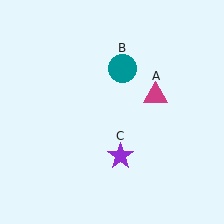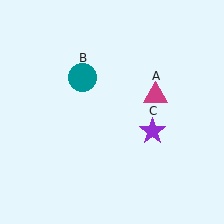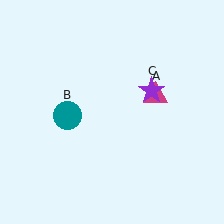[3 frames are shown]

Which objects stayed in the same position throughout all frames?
Magenta triangle (object A) remained stationary.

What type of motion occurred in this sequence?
The teal circle (object B), purple star (object C) rotated counterclockwise around the center of the scene.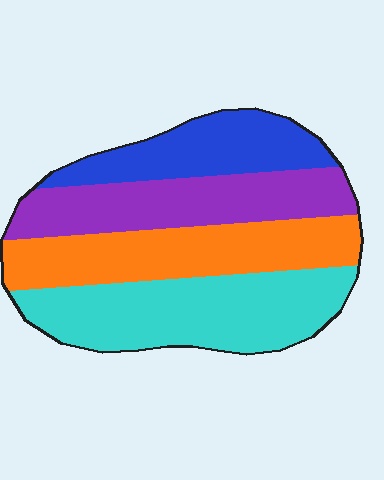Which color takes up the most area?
Cyan, at roughly 30%.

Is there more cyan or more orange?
Cyan.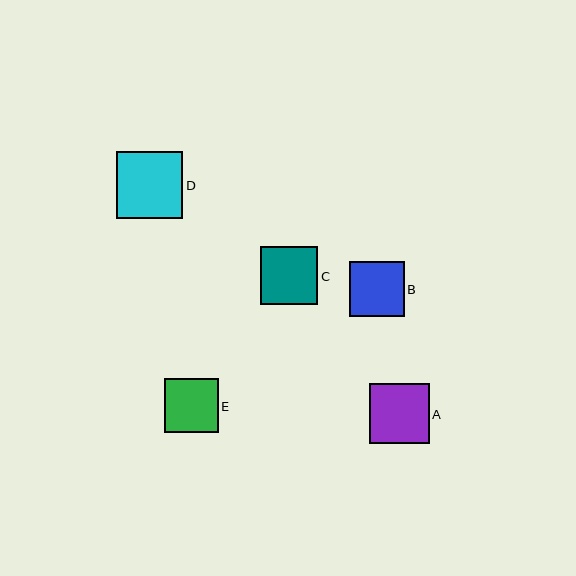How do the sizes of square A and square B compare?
Square A and square B are approximately the same size.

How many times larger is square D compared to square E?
Square D is approximately 1.2 times the size of square E.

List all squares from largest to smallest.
From largest to smallest: D, A, C, B, E.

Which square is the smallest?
Square E is the smallest with a size of approximately 54 pixels.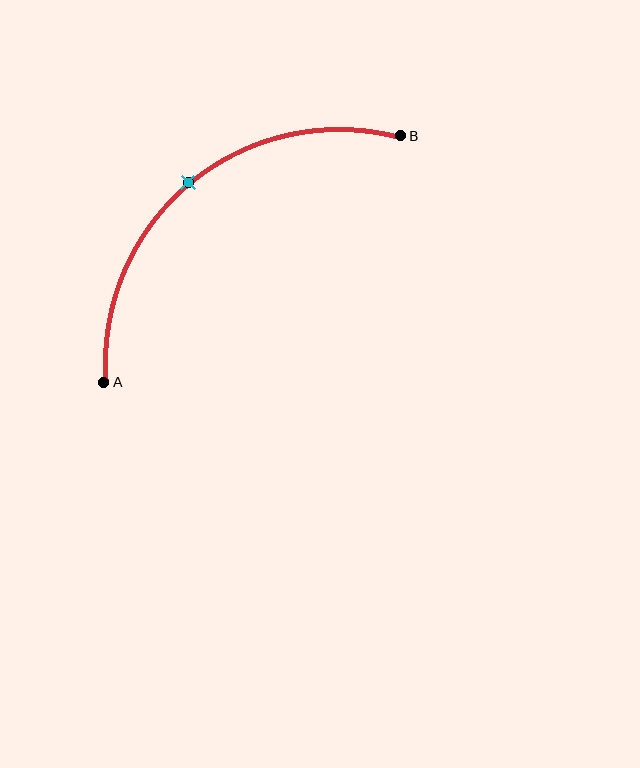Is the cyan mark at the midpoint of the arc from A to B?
Yes. The cyan mark lies on the arc at equal arc-length from both A and B — it is the arc midpoint.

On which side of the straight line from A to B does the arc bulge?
The arc bulges above and to the left of the straight line connecting A and B.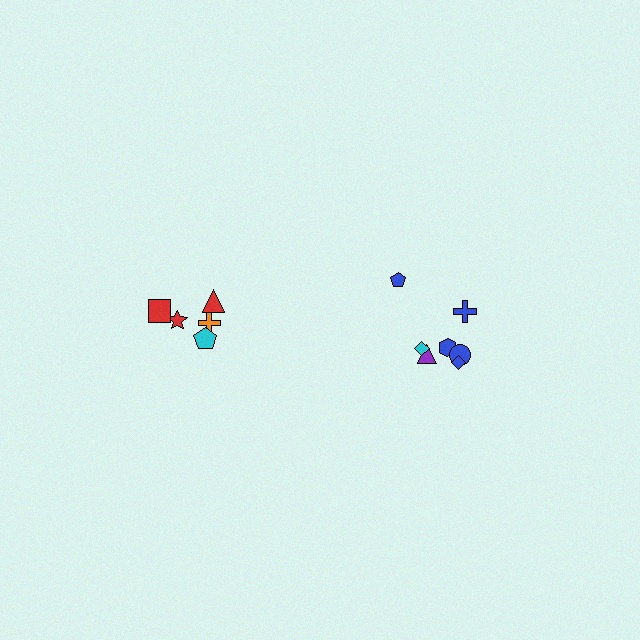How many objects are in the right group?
There are 7 objects.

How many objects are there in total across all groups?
There are 12 objects.